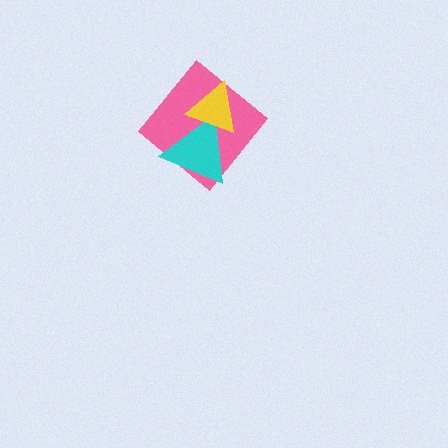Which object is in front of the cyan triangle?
The yellow triangle is in front of the cyan triangle.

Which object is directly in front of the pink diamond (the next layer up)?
The cyan triangle is directly in front of the pink diamond.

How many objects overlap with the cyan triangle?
2 objects overlap with the cyan triangle.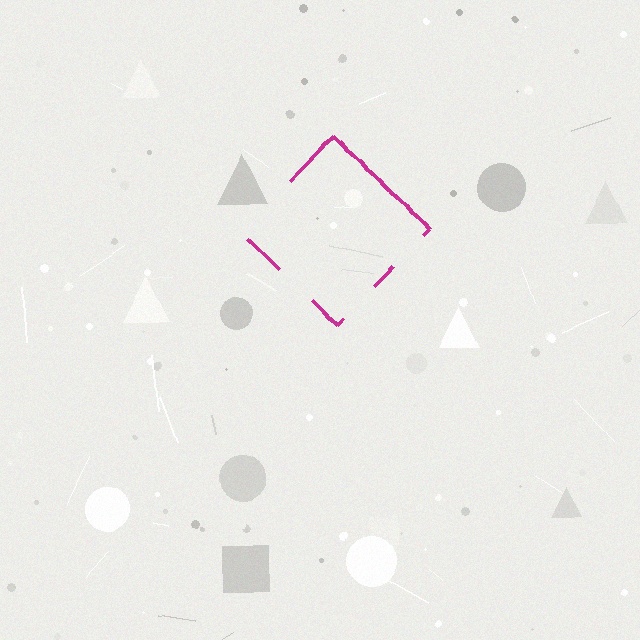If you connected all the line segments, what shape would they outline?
They would outline a diamond.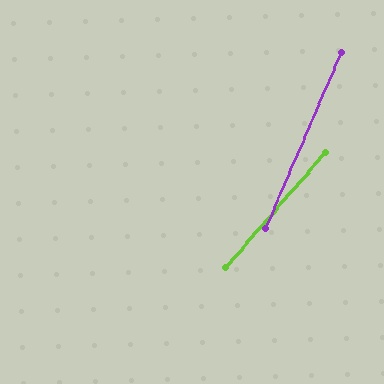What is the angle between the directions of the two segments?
Approximately 18 degrees.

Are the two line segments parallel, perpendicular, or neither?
Neither parallel nor perpendicular — they differ by about 18°.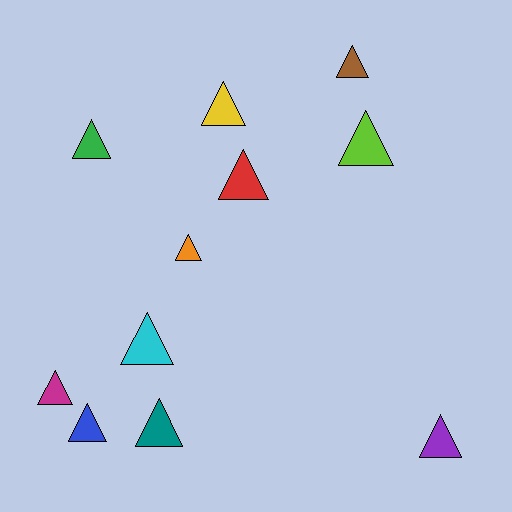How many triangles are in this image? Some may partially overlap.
There are 11 triangles.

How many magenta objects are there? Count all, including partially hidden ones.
There is 1 magenta object.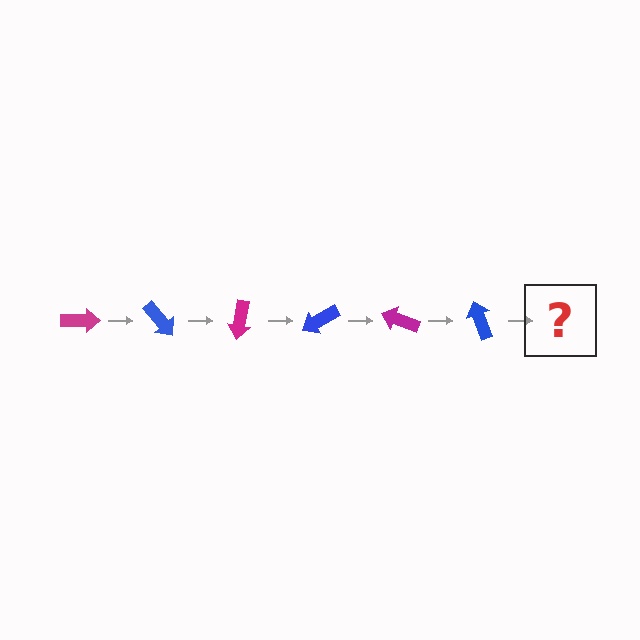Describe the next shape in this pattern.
It should be a magenta arrow, rotated 300 degrees from the start.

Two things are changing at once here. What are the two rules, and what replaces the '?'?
The two rules are that it rotates 50 degrees each step and the color cycles through magenta and blue. The '?' should be a magenta arrow, rotated 300 degrees from the start.